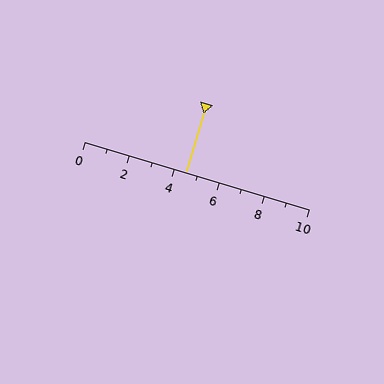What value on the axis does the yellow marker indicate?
The marker indicates approximately 4.5.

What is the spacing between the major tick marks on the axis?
The major ticks are spaced 2 apart.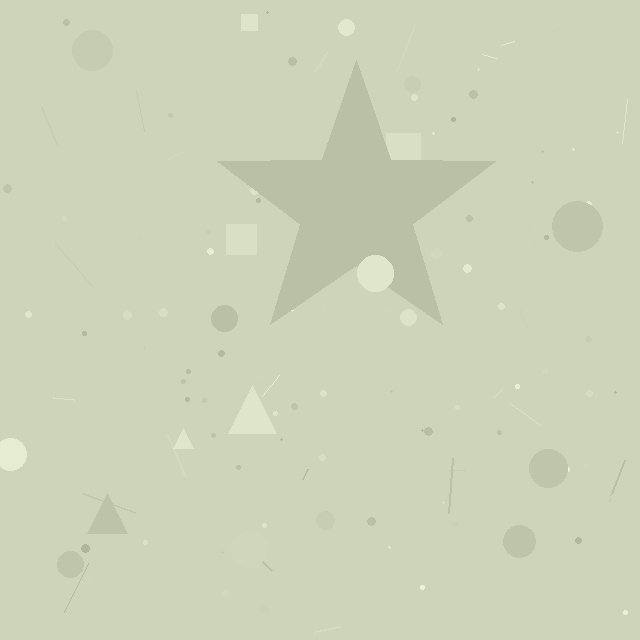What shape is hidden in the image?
A star is hidden in the image.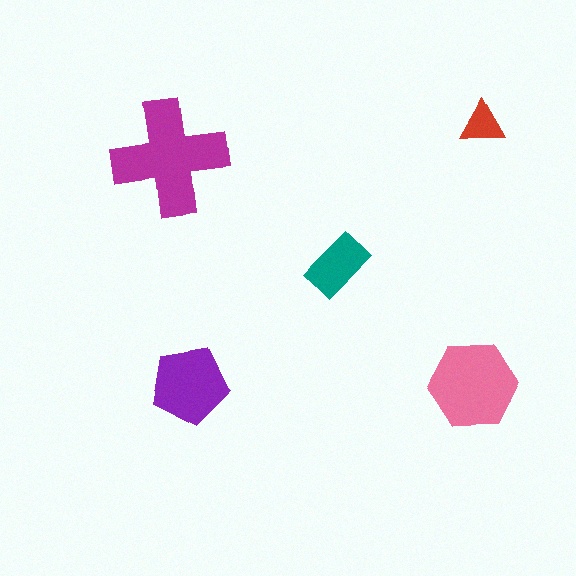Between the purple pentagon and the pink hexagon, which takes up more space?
The pink hexagon.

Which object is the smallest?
The red triangle.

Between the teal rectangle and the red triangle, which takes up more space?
The teal rectangle.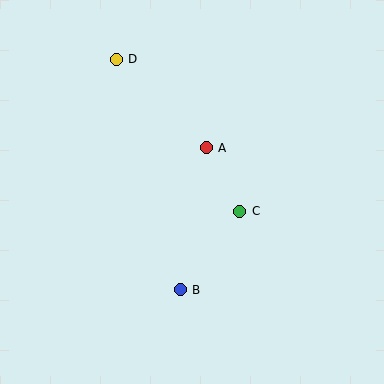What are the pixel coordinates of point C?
Point C is at (240, 211).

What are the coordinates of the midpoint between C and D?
The midpoint between C and D is at (178, 135).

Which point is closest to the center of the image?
Point A at (206, 148) is closest to the center.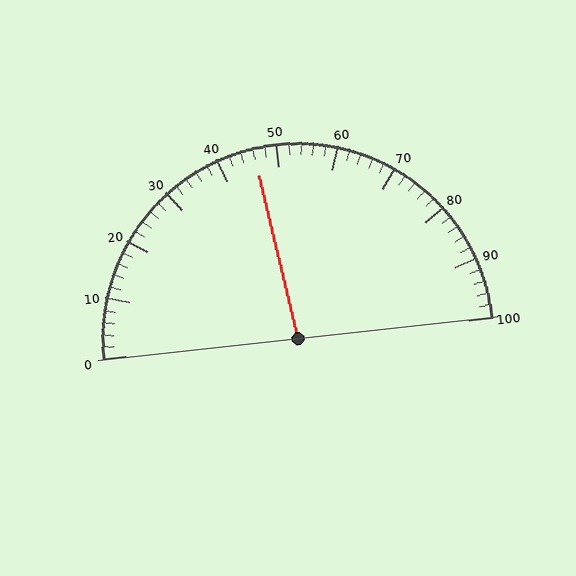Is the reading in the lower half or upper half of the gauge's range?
The reading is in the lower half of the range (0 to 100).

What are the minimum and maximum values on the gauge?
The gauge ranges from 0 to 100.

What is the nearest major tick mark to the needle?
The nearest major tick mark is 50.